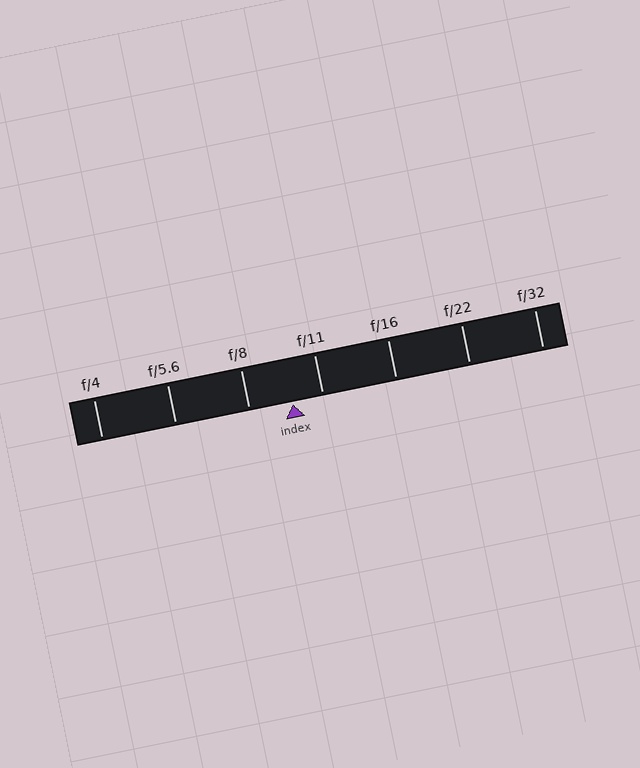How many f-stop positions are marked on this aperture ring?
There are 7 f-stop positions marked.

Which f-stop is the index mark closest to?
The index mark is closest to f/11.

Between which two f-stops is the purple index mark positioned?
The index mark is between f/8 and f/11.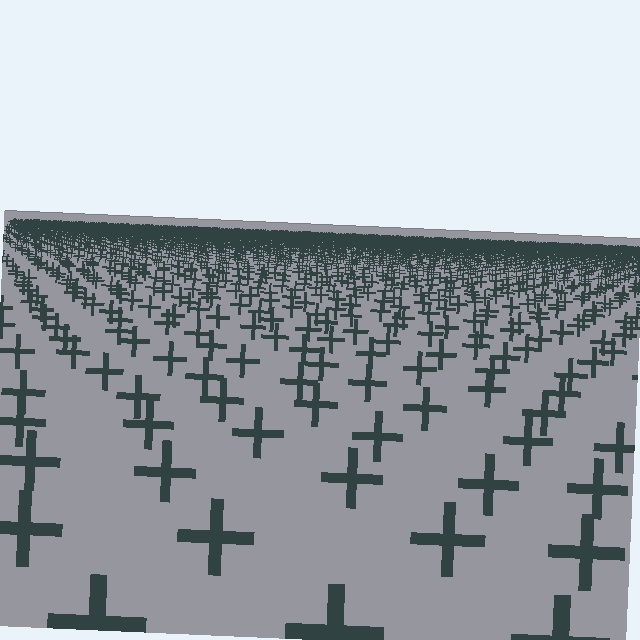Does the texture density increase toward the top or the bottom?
Density increases toward the top.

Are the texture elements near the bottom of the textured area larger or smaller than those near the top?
Larger. Near the bottom, elements are closer to the viewer and appear at a bigger on-screen size.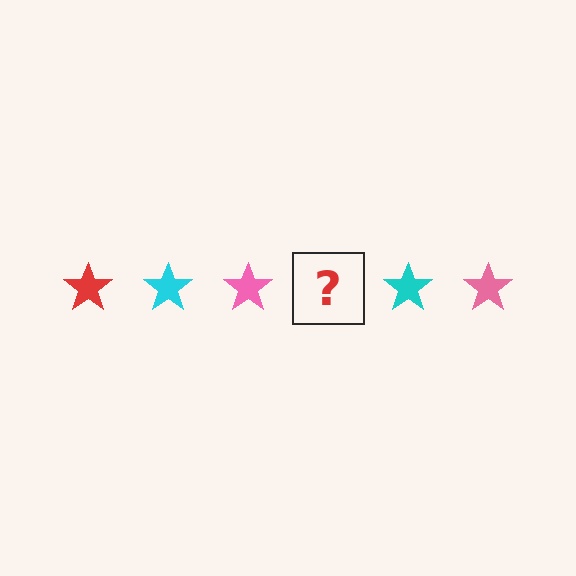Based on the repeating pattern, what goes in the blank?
The blank should be a red star.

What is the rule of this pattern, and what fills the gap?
The rule is that the pattern cycles through red, cyan, pink stars. The gap should be filled with a red star.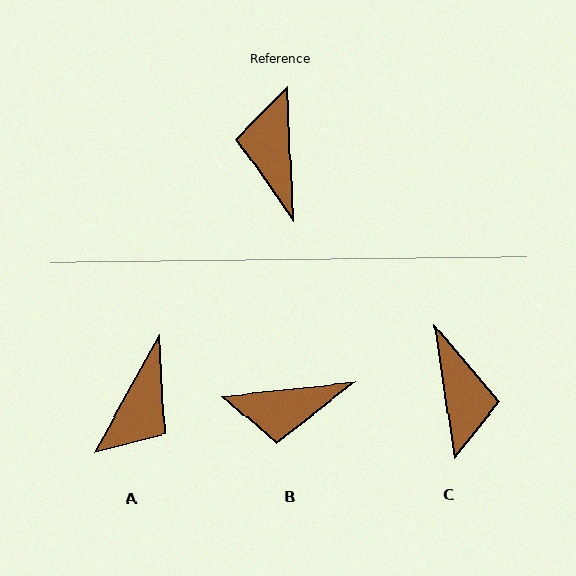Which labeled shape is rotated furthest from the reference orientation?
C, about 174 degrees away.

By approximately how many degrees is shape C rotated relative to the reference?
Approximately 174 degrees clockwise.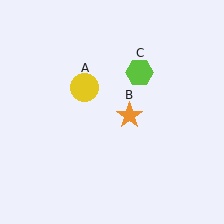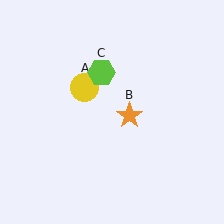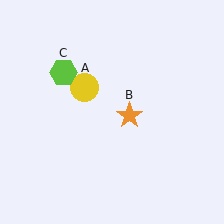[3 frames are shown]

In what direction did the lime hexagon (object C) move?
The lime hexagon (object C) moved left.